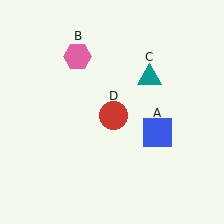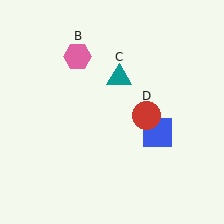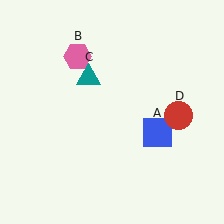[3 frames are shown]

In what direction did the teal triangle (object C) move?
The teal triangle (object C) moved left.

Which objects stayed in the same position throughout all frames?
Blue square (object A) and pink hexagon (object B) remained stationary.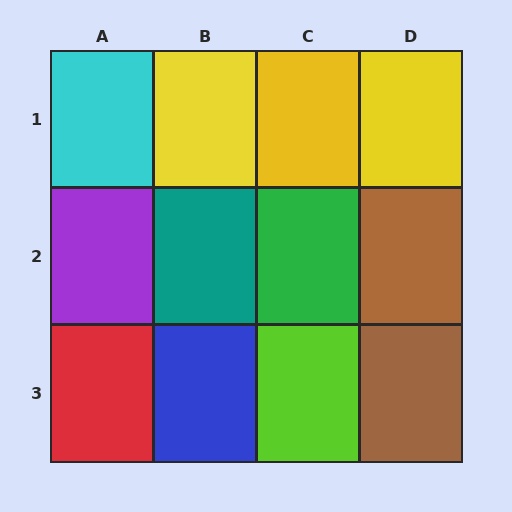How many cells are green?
1 cell is green.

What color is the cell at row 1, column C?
Yellow.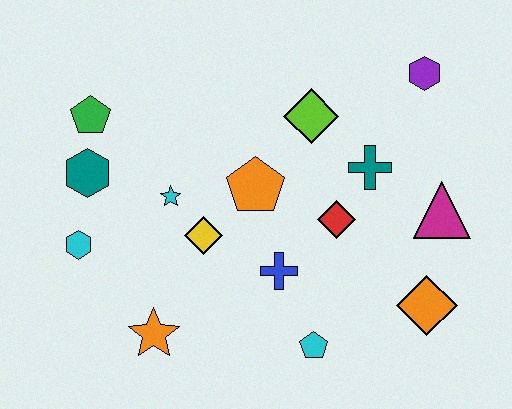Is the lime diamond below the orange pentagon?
No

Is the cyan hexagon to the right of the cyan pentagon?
No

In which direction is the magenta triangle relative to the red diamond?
The magenta triangle is to the right of the red diamond.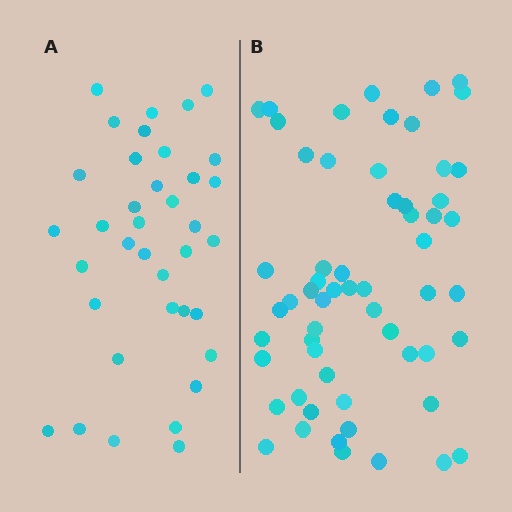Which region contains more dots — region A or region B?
Region B (the right region) has more dots.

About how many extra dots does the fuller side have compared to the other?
Region B has approximately 20 more dots than region A.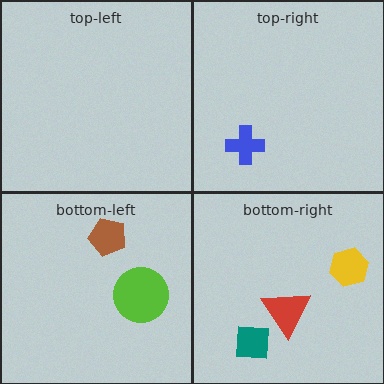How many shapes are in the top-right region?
1.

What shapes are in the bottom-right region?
The teal square, the red triangle, the yellow hexagon.